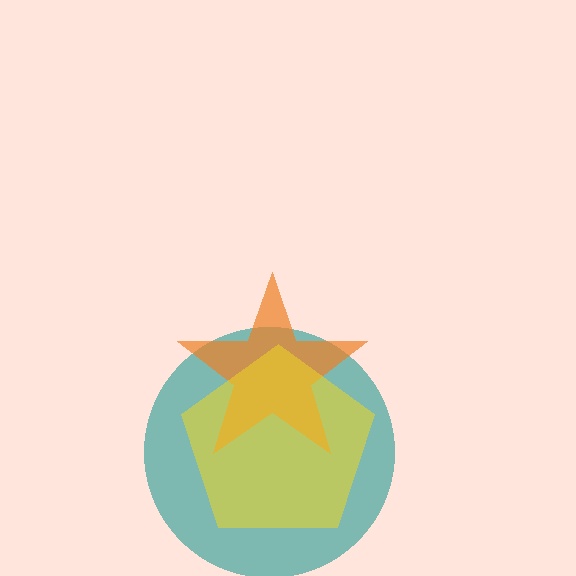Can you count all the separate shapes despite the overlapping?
Yes, there are 3 separate shapes.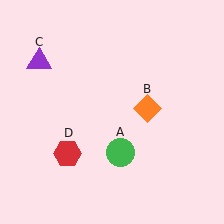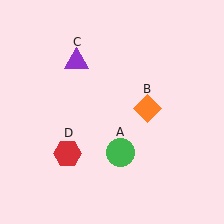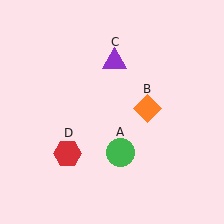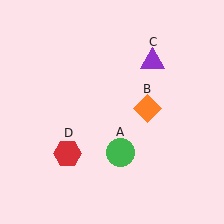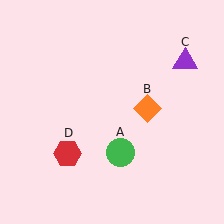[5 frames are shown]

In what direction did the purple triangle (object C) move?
The purple triangle (object C) moved right.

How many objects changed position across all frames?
1 object changed position: purple triangle (object C).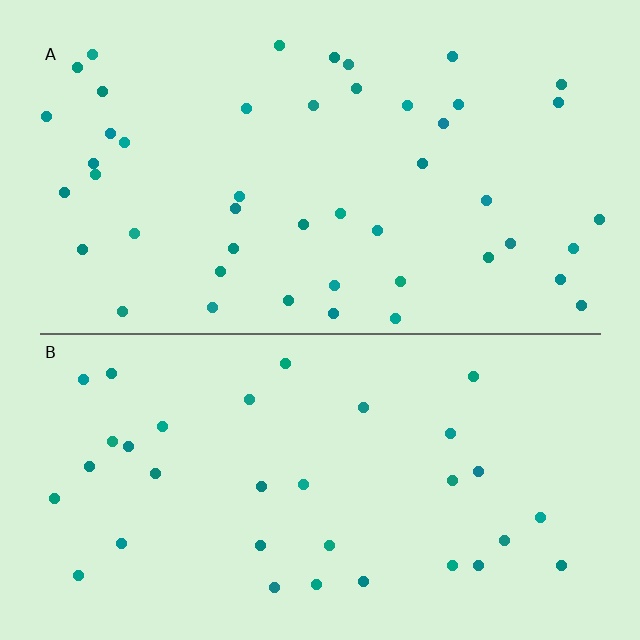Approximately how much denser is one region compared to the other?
Approximately 1.4× — region A over region B.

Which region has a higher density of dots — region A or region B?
A (the top).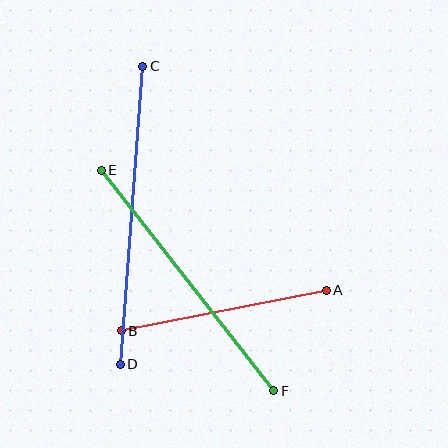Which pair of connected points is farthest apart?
Points C and D are farthest apart.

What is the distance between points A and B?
The distance is approximately 209 pixels.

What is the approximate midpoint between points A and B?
The midpoint is at approximately (224, 310) pixels.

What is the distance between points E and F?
The distance is approximately 280 pixels.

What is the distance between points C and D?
The distance is approximately 299 pixels.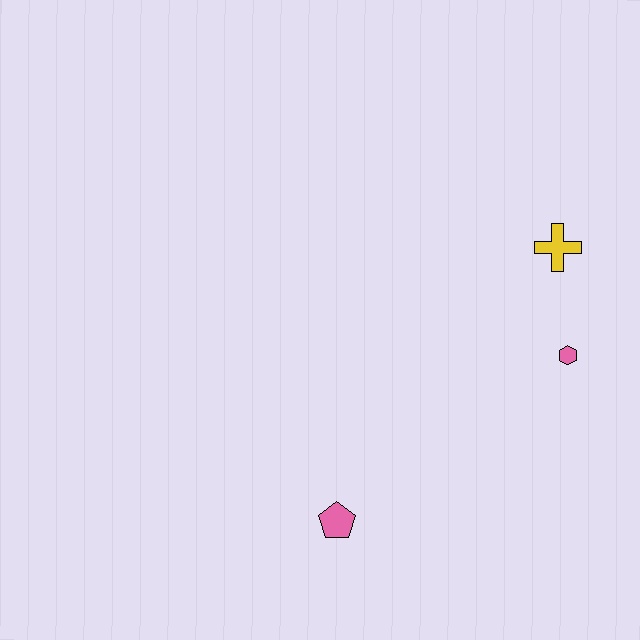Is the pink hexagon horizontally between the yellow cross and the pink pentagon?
No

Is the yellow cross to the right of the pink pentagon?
Yes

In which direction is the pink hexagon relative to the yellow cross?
The pink hexagon is below the yellow cross.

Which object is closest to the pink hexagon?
The yellow cross is closest to the pink hexagon.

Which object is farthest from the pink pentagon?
The yellow cross is farthest from the pink pentagon.